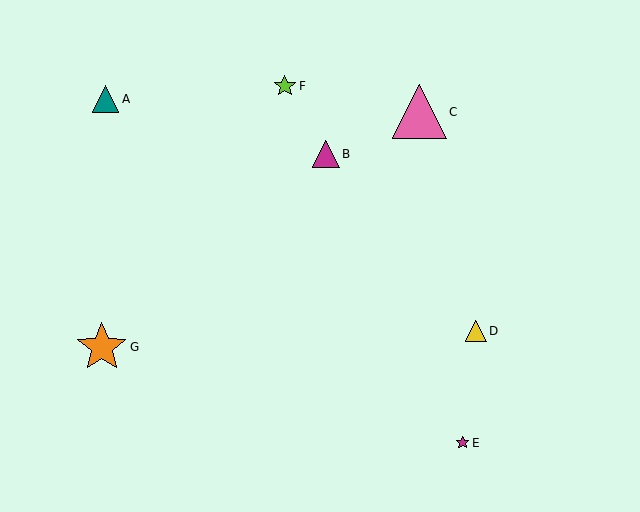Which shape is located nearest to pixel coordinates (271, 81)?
The lime star (labeled F) at (285, 86) is nearest to that location.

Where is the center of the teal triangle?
The center of the teal triangle is at (105, 99).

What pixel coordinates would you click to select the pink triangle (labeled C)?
Click at (419, 112) to select the pink triangle C.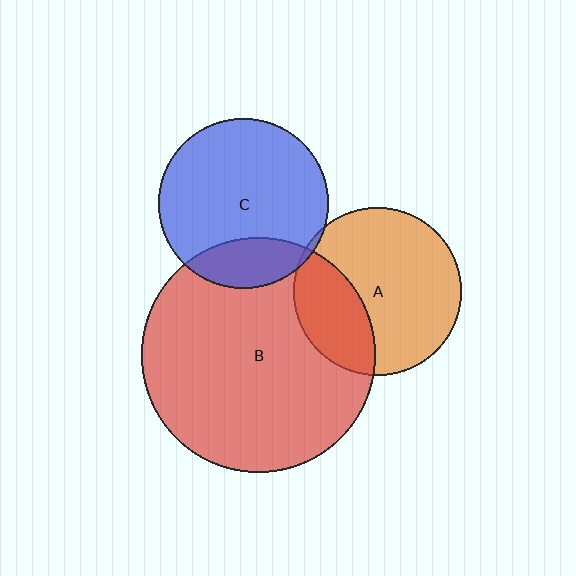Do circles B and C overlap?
Yes.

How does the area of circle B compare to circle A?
Approximately 1.9 times.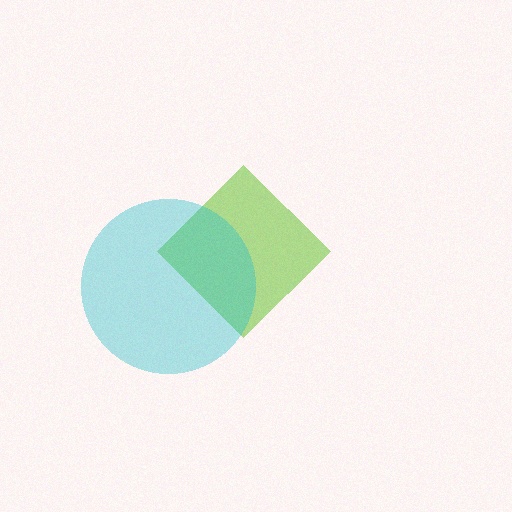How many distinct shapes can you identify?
There are 2 distinct shapes: a lime diamond, a cyan circle.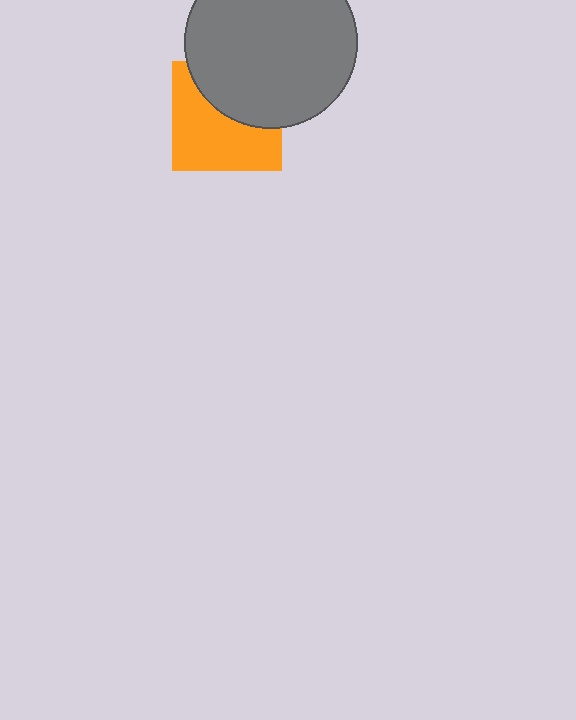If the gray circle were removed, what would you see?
You would see the complete orange square.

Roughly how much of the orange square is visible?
About half of it is visible (roughly 59%).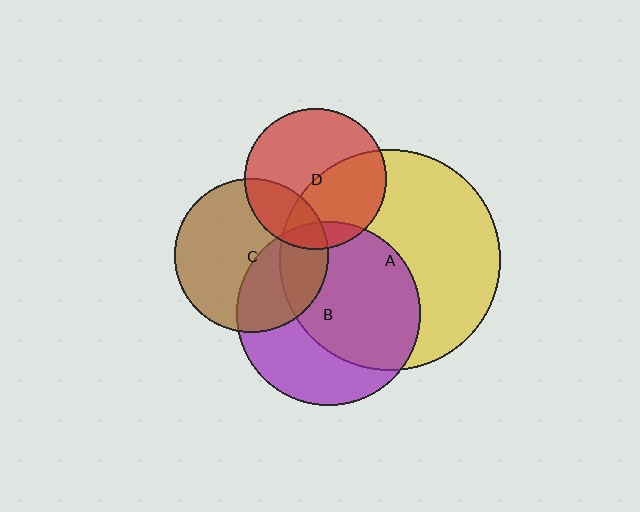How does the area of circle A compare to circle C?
Approximately 2.1 times.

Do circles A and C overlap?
Yes.